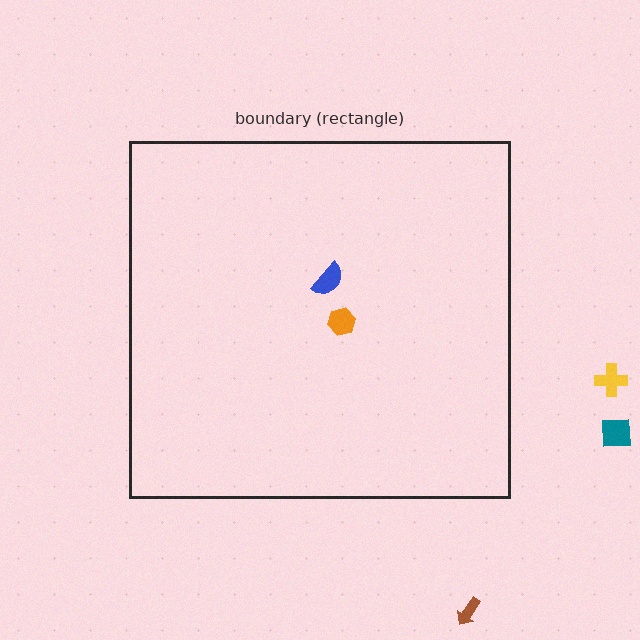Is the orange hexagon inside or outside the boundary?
Inside.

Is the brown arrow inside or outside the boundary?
Outside.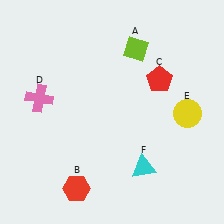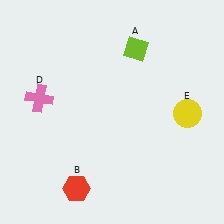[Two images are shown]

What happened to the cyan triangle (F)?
The cyan triangle (F) was removed in Image 2. It was in the bottom-right area of Image 1.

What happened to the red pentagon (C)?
The red pentagon (C) was removed in Image 2. It was in the top-right area of Image 1.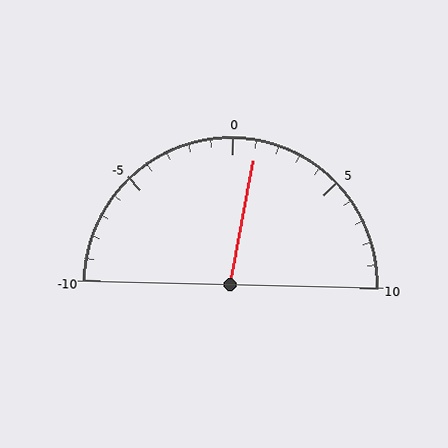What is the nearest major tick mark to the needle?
The nearest major tick mark is 0.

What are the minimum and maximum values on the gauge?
The gauge ranges from -10 to 10.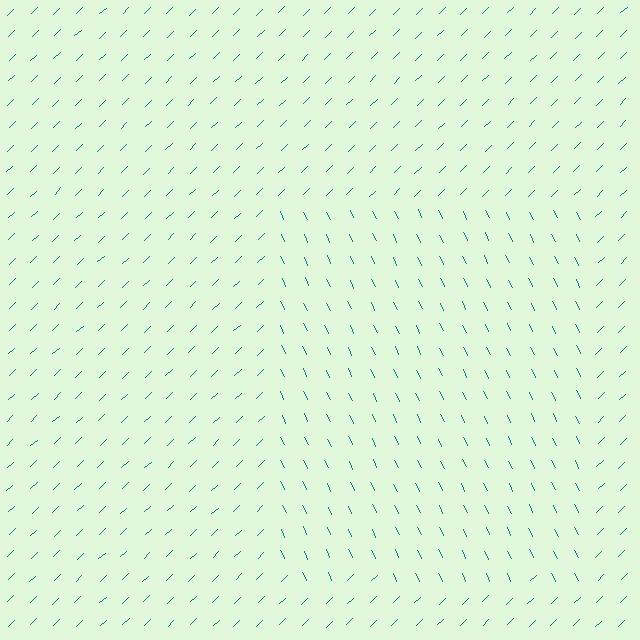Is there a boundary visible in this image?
Yes, there is a texture boundary formed by a change in line orientation.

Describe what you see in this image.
The image is filled with small teal line segments. A rectangle region in the image has lines oriented differently from the surrounding lines, creating a visible texture boundary.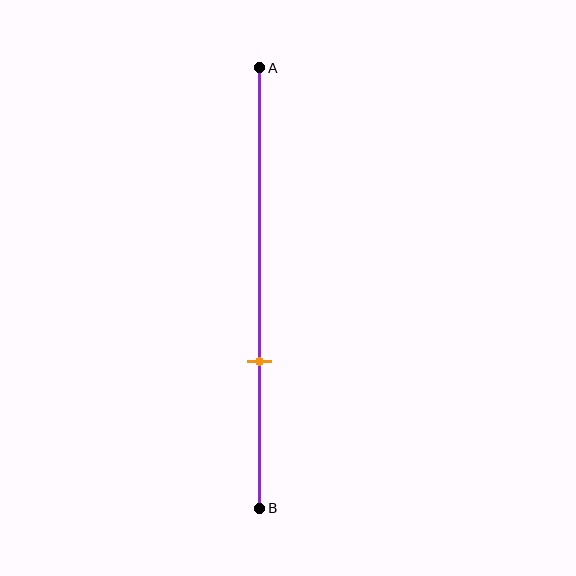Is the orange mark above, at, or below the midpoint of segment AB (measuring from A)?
The orange mark is below the midpoint of segment AB.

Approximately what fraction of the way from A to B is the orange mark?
The orange mark is approximately 65% of the way from A to B.